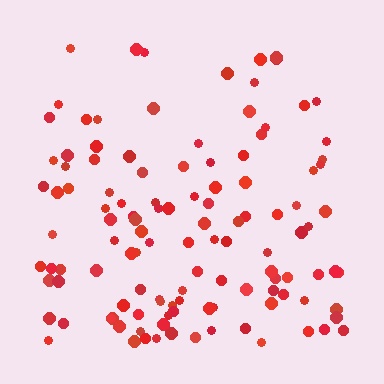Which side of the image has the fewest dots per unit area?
The top.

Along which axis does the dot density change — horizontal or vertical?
Vertical.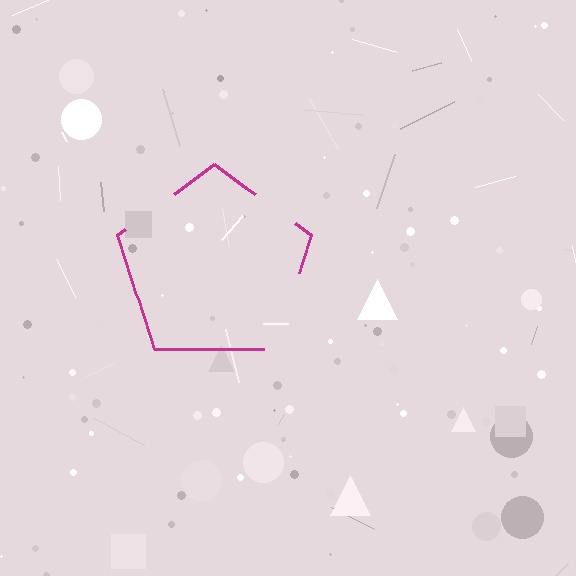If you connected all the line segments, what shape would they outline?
They would outline a pentagon.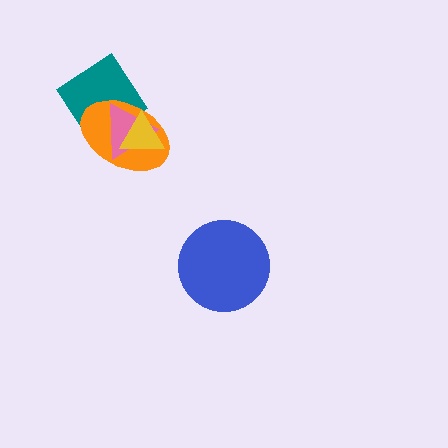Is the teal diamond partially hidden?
Yes, it is partially covered by another shape.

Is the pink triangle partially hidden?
Yes, it is partially covered by another shape.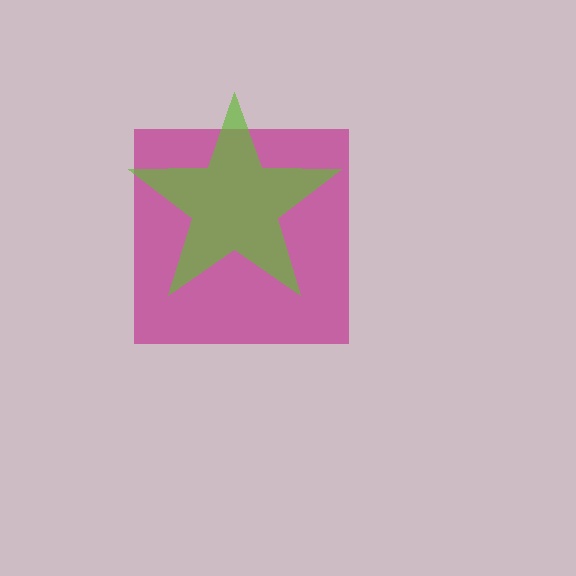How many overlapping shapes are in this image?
There are 2 overlapping shapes in the image.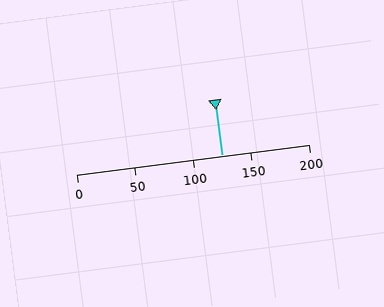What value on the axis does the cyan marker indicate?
The marker indicates approximately 125.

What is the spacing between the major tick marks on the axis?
The major ticks are spaced 50 apart.